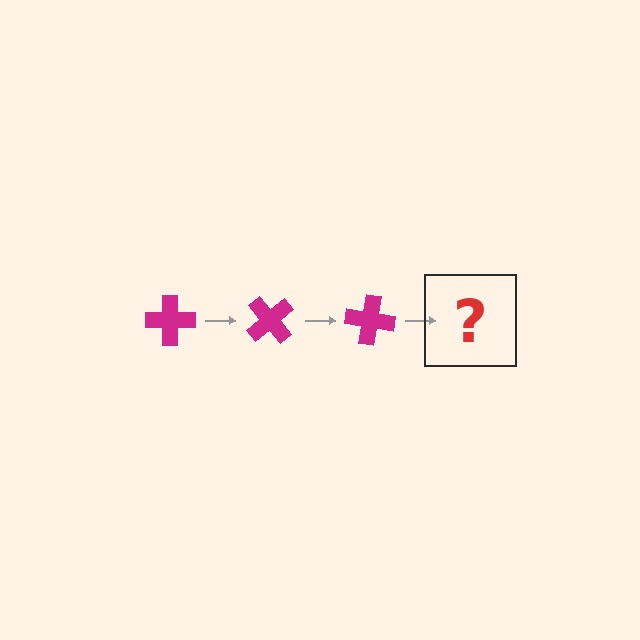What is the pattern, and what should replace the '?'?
The pattern is that the cross rotates 50 degrees each step. The '?' should be a magenta cross rotated 150 degrees.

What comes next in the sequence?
The next element should be a magenta cross rotated 150 degrees.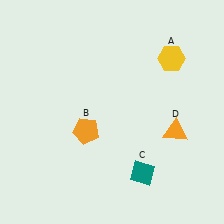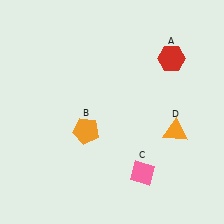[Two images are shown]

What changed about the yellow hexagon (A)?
In Image 1, A is yellow. In Image 2, it changed to red.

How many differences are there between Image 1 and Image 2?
There are 2 differences between the two images.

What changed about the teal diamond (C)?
In Image 1, C is teal. In Image 2, it changed to pink.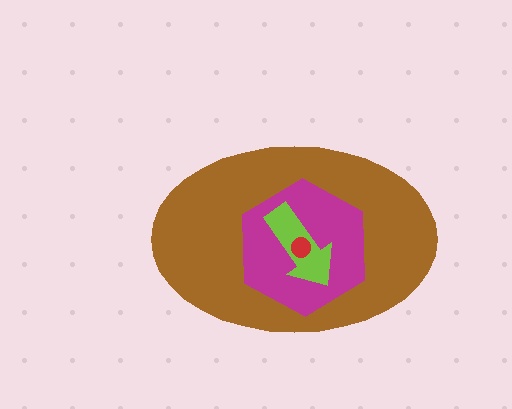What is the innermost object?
The red circle.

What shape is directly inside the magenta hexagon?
The lime arrow.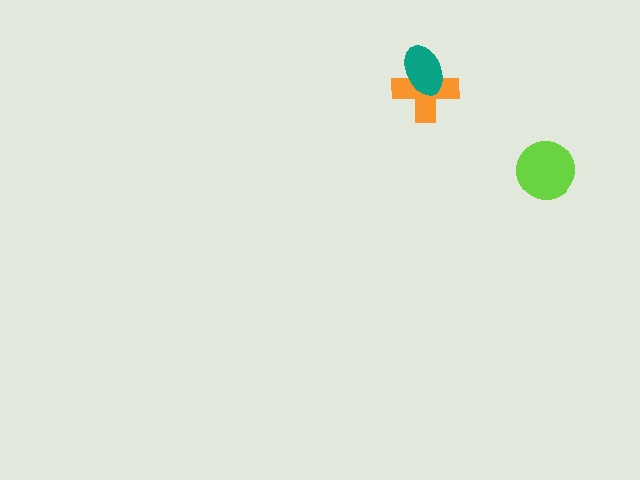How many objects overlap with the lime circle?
0 objects overlap with the lime circle.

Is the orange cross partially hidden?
Yes, it is partially covered by another shape.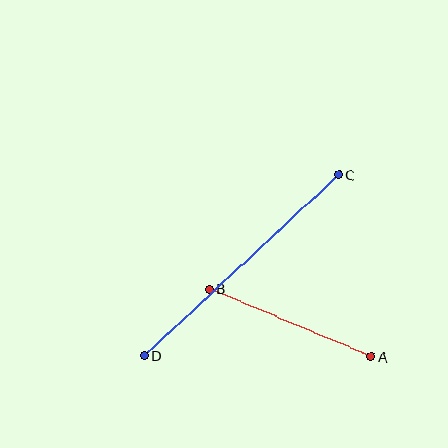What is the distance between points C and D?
The distance is approximately 265 pixels.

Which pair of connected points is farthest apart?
Points C and D are farthest apart.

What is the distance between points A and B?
The distance is approximately 176 pixels.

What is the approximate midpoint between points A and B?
The midpoint is at approximately (290, 323) pixels.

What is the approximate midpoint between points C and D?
The midpoint is at approximately (242, 265) pixels.